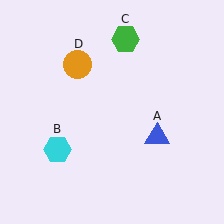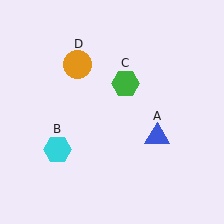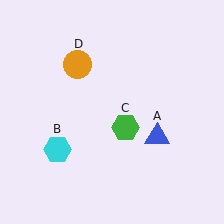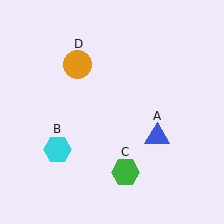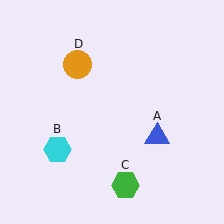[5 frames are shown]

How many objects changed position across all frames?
1 object changed position: green hexagon (object C).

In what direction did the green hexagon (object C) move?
The green hexagon (object C) moved down.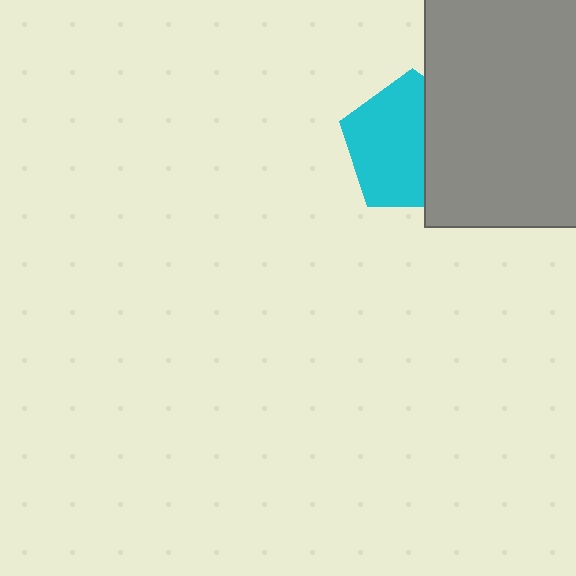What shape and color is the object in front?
The object in front is a gray rectangle.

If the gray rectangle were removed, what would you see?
You would see the complete cyan pentagon.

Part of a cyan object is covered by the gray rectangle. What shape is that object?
It is a pentagon.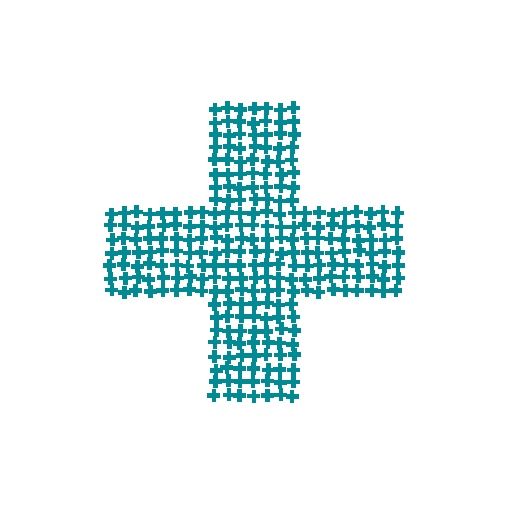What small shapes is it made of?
It is made of small crosses.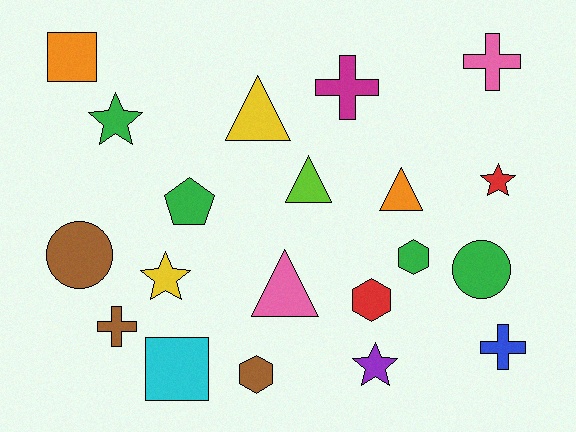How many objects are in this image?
There are 20 objects.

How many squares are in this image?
There are 2 squares.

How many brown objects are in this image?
There are 3 brown objects.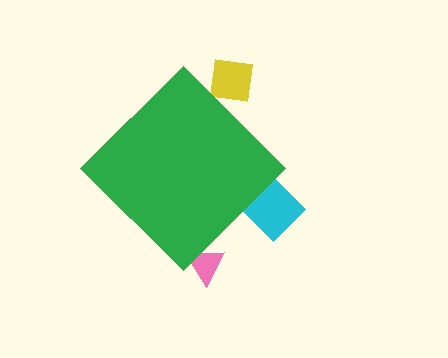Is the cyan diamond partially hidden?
Yes, the cyan diamond is partially hidden behind the green diamond.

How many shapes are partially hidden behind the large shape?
3 shapes are partially hidden.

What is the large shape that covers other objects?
A green diamond.